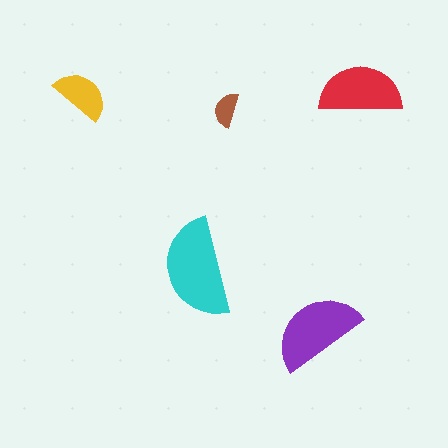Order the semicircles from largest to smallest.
the cyan one, the purple one, the red one, the yellow one, the brown one.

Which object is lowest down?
The purple semicircle is bottommost.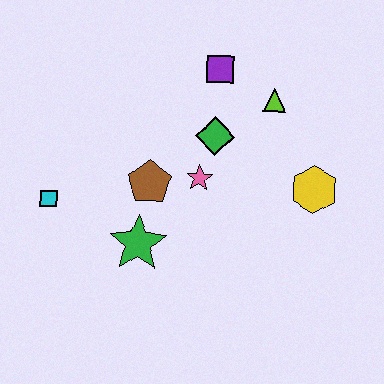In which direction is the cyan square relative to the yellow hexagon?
The cyan square is to the left of the yellow hexagon.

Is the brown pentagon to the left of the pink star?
Yes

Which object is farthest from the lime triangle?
The cyan square is farthest from the lime triangle.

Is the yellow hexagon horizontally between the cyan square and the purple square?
No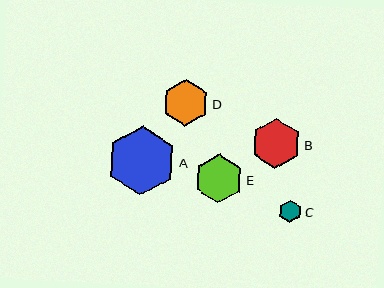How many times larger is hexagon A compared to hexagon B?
Hexagon A is approximately 1.4 times the size of hexagon B.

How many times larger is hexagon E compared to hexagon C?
Hexagon E is approximately 2.2 times the size of hexagon C.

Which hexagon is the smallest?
Hexagon C is the smallest with a size of approximately 22 pixels.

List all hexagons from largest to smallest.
From largest to smallest: A, B, E, D, C.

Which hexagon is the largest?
Hexagon A is the largest with a size of approximately 69 pixels.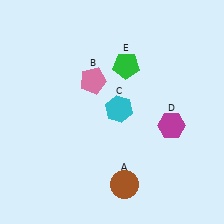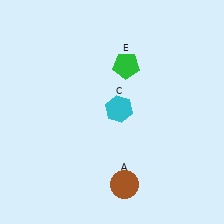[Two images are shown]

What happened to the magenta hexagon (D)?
The magenta hexagon (D) was removed in Image 2. It was in the bottom-right area of Image 1.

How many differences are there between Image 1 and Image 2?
There are 2 differences between the two images.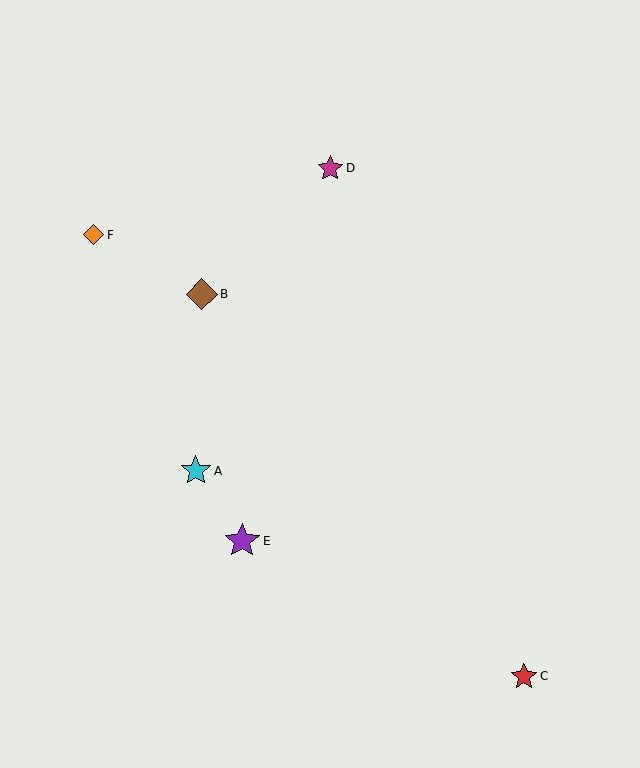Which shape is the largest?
The purple star (labeled E) is the largest.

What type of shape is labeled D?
Shape D is a magenta star.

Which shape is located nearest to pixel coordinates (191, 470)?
The cyan star (labeled A) at (196, 471) is nearest to that location.